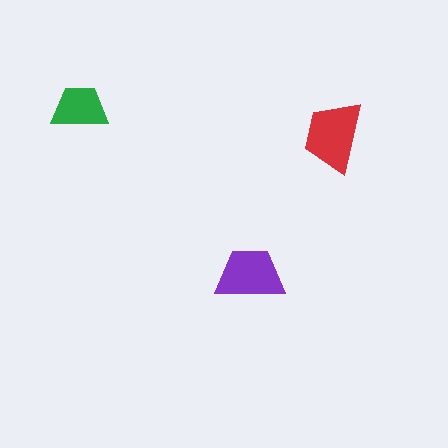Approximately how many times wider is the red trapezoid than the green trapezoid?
About 1.5 times wider.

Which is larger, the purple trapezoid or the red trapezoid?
The red one.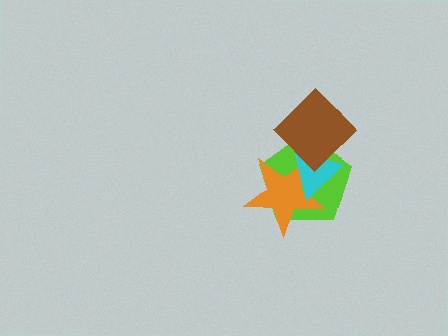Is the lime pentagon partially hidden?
Yes, it is partially covered by another shape.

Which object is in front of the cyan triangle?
The brown diamond is in front of the cyan triangle.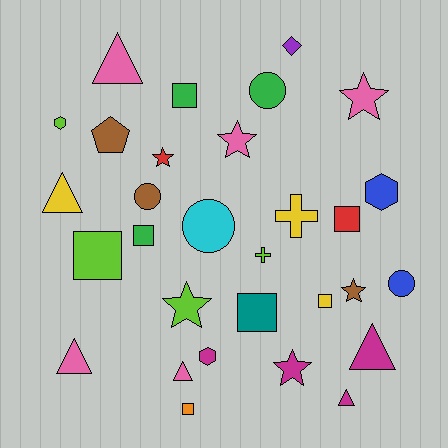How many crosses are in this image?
There are 2 crosses.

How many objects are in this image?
There are 30 objects.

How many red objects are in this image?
There are 2 red objects.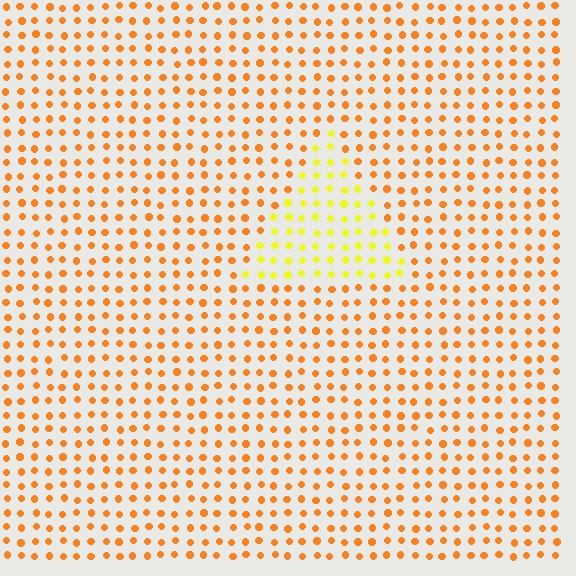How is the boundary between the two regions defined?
The boundary is defined purely by a slight shift in hue (about 36 degrees). Spacing, size, and orientation are identical on both sides.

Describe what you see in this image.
The image is filled with small orange elements in a uniform arrangement. A triangle-shaped region is visible where the elements are tinted to a slightly different hue, forming a subtle color boundary.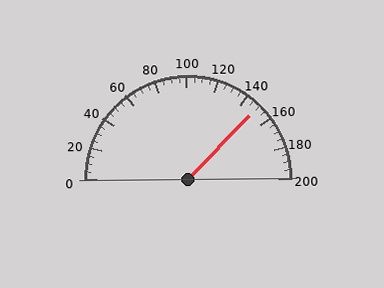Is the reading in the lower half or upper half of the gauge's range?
The reading is in the upper half of the range (0 to 200).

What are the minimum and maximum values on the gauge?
The gauge ranges from 0 to 200.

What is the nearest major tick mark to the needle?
The nearest major tick mark is 160.